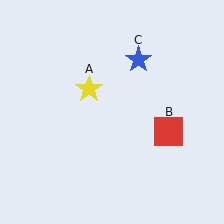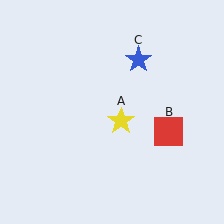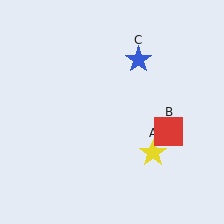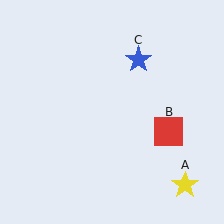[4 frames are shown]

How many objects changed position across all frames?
1 object changed position: yellow star (object A).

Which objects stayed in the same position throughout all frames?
Red square (object B) and blue star (object C) remained stationary.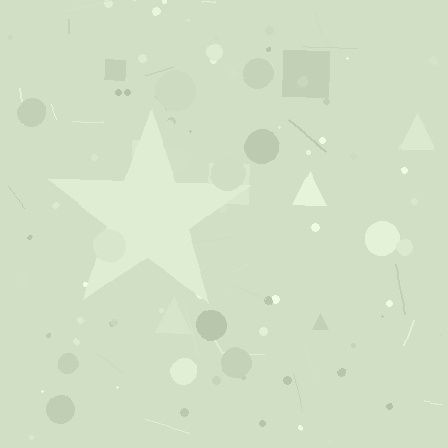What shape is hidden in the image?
A star is hidden in the image.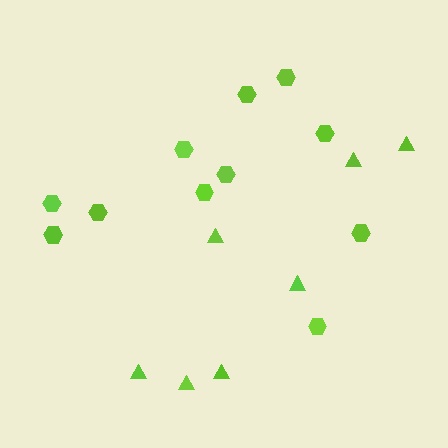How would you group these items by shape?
There are 2 groups: one group of triangles (7) and one group of hexagons (11).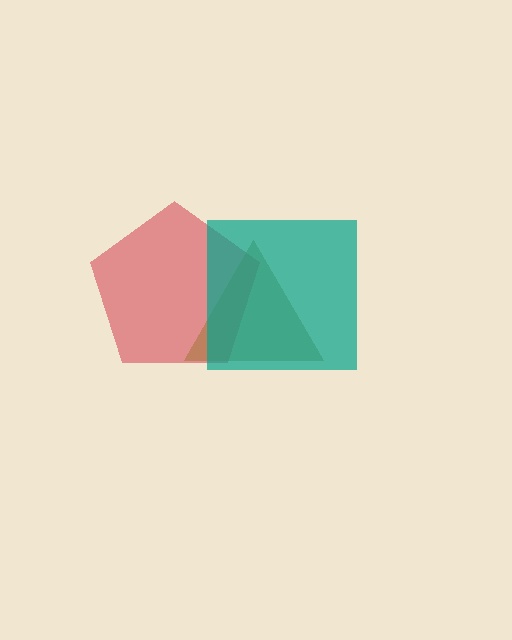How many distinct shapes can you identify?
There are 3 distinct shapes: a red pentagon, a brown triangle, a teal square.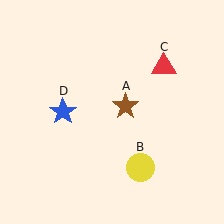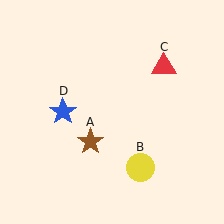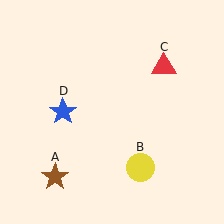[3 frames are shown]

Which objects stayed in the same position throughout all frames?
Yellow circle (object B) and red triangle (object C) and blue star (object D) remained stationary.